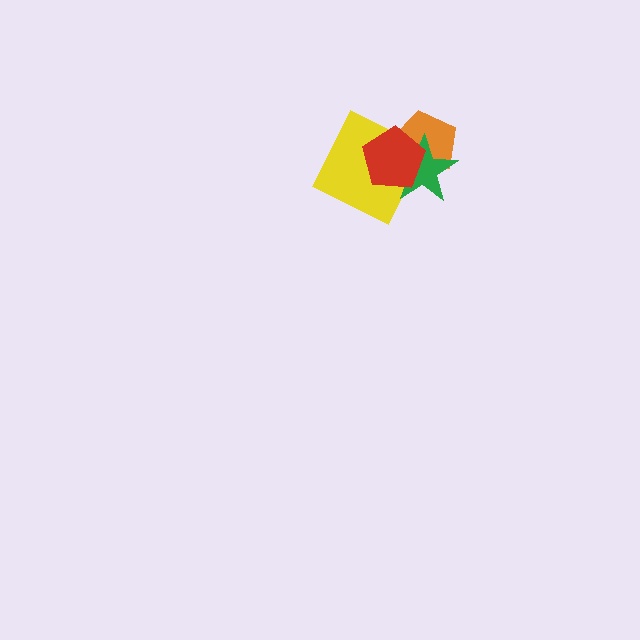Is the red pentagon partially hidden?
No, no other shape covers it.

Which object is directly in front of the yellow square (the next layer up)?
The green star is directly in front of the yellow square.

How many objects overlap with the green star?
3 objects overlap with the green star.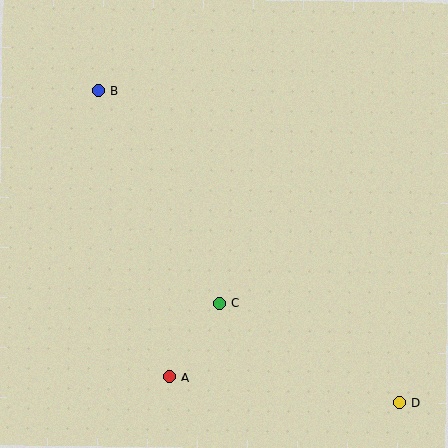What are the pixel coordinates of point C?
Point C is at (219, 303).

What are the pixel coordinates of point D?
Point D is at (399, 403).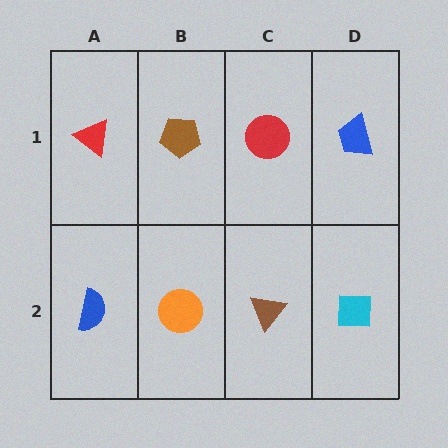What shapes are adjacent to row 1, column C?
A brown triangle (row 2, column C), a brown pentagon (row 1, column B), a blue trapezoid (row 1, column D).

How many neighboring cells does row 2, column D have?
2.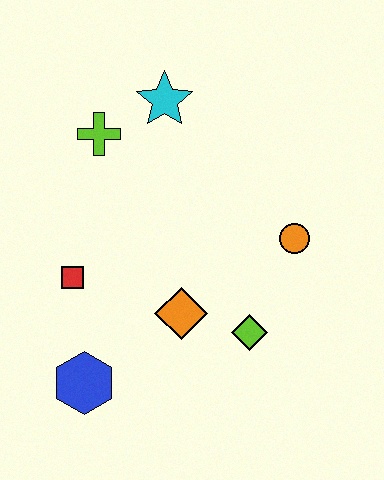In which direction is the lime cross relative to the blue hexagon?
The lime cross is above the blue hexagon.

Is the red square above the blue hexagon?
Yes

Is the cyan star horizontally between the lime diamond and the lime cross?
Yes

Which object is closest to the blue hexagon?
The red square is closest to the blue hexagon.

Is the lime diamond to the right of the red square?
Yes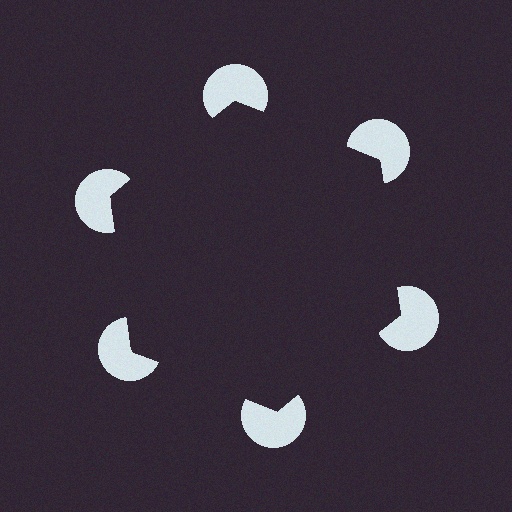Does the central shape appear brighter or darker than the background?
It typically appears slightly darker than the background, even though no actual brightness change is drawn.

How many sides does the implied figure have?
6 sides.